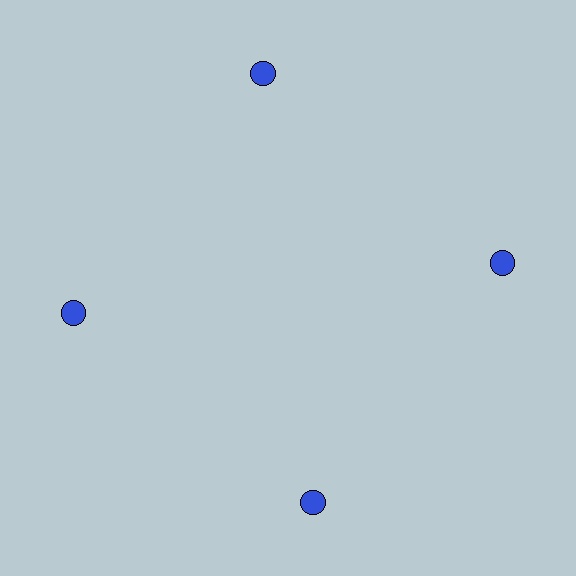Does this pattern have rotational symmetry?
Yes, this pattern has 4-fold rotational symmetry. It looks the same after rotating 90 degrees around the center.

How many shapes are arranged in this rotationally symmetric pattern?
There are 4 shapes, arranged in 4 groups of 1.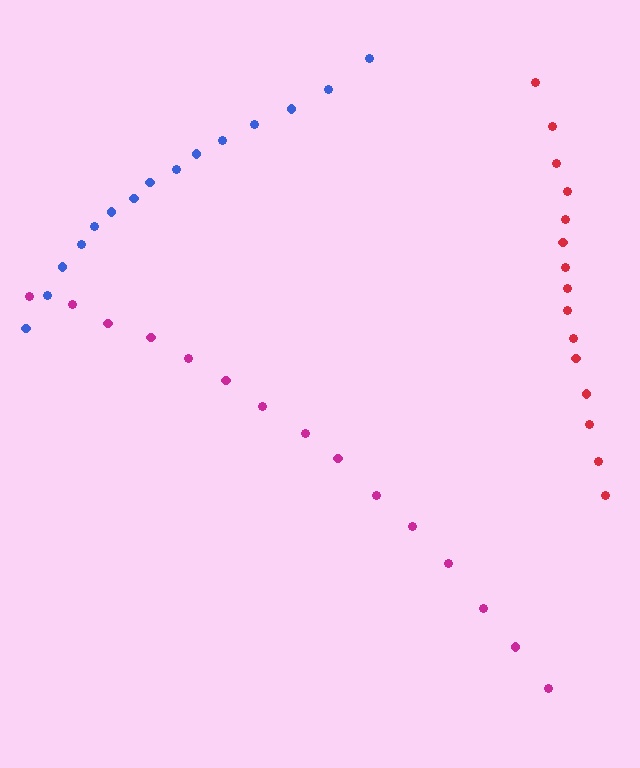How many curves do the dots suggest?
There are 3 distinct paths.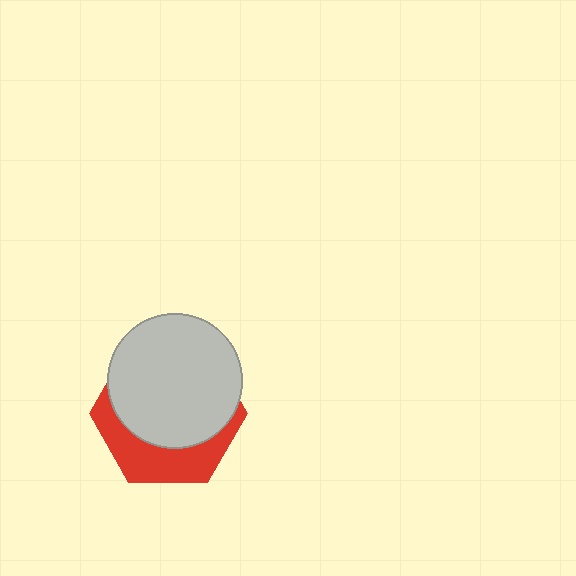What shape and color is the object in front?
The object in front is a light gray circle.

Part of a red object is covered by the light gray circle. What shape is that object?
It is a hexagon.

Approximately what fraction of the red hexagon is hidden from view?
Roughly 65% of the red hexagon is hidden behind the light gray circle.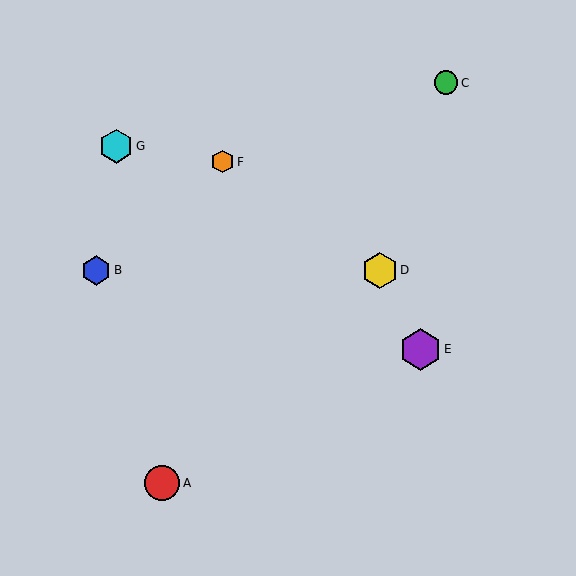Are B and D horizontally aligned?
Yes, both are at y≈270.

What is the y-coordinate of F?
Object F is at y≈162.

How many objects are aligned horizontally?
2 objects (B, D) are aligned horizontally.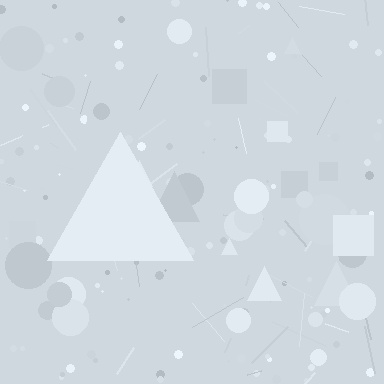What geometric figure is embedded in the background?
A triangle is embedded in the background.